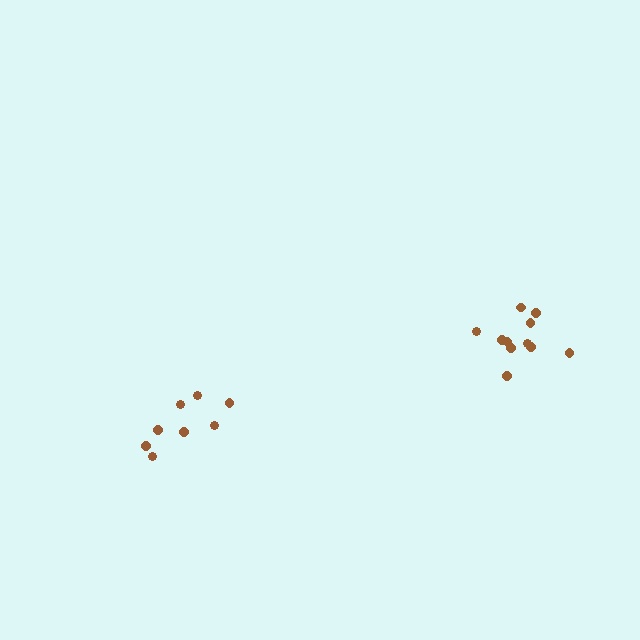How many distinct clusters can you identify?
There are 2 distinct clusters.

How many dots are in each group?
Group 1: 11 dots, Group 2: 8 dots (19 total).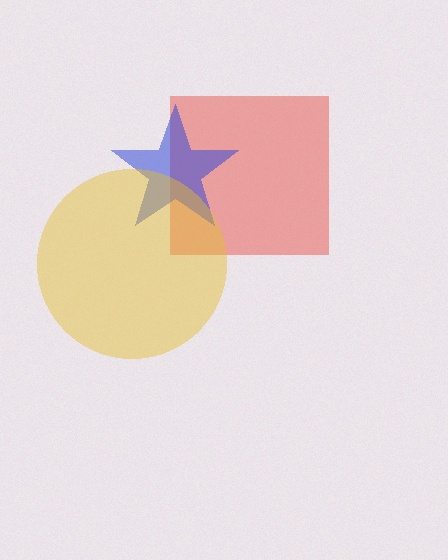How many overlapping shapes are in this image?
There are 3 overlapping shapes in the image.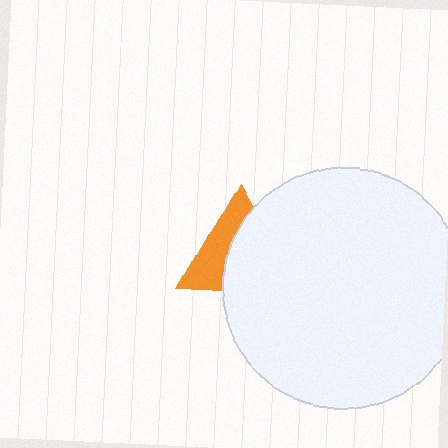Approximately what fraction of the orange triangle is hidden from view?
Roughly 56% of the orange triangle is hidden behind the white circle.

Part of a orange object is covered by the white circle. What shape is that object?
It is a triangle.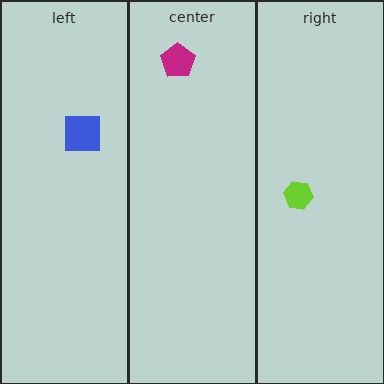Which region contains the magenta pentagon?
The center region.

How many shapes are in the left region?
1.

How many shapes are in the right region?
1.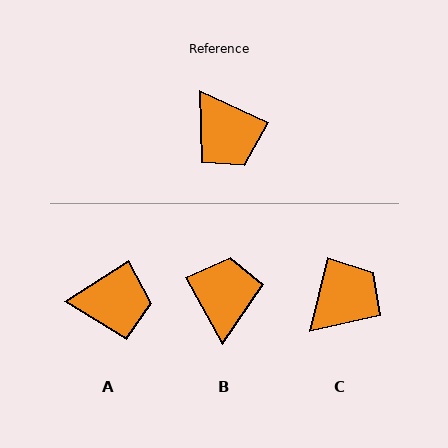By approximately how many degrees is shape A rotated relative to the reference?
Approximately 57 degrees counter-clockwise.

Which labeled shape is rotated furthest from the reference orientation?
B, about 144 degrees away.